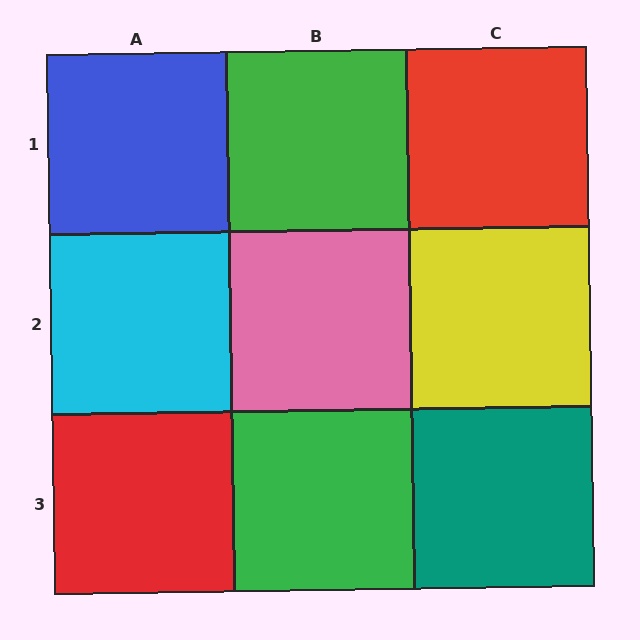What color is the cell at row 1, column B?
Green.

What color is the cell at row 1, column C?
Red.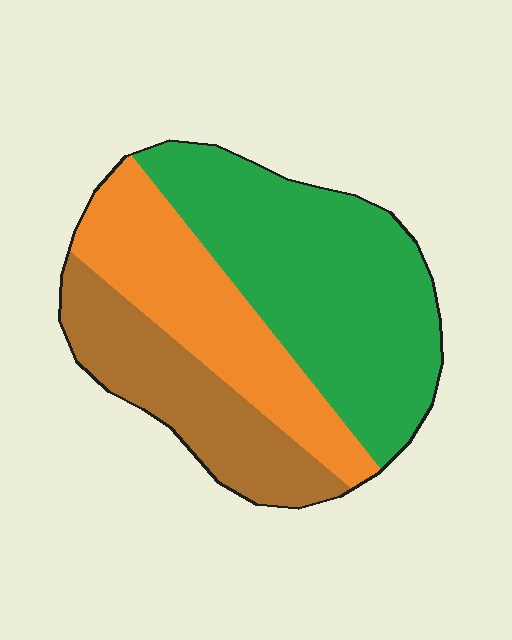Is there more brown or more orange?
Orange.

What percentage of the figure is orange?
Orange covers 29% of the figure.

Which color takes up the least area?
Brown, at roughly 25%.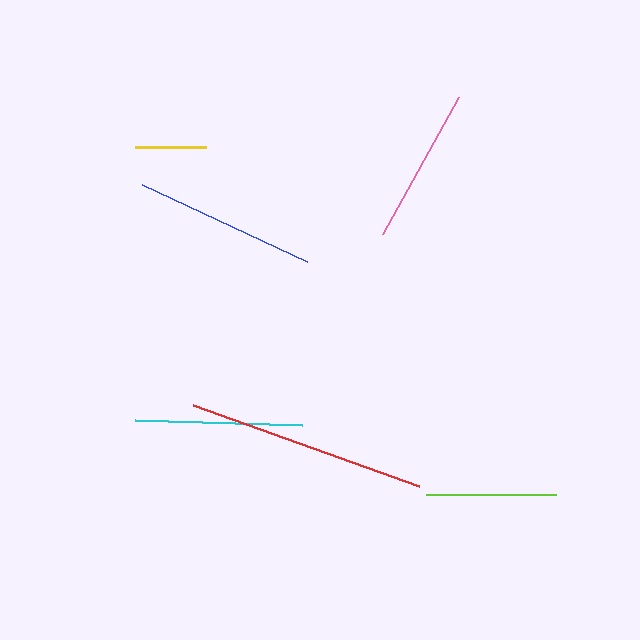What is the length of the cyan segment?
The cyan segment is approximately 167 pixels long.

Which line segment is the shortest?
The yellow line is the shortest at approximately 71 pixels.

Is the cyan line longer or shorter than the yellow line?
The cyan line is longer than the yellow line.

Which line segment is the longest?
The red line is the longest at approximately 240 pixels.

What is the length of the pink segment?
The pink segment is approximately 157 pixels long.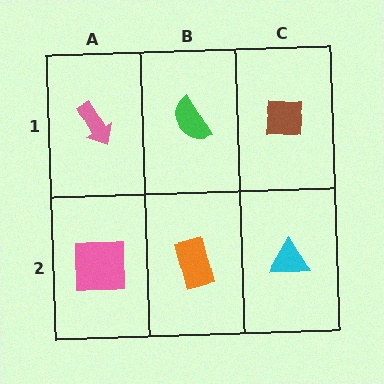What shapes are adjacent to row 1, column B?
An orange rectangle (row 2, column B), a pink arrow (row 1, column A), a brown square (row 1, column C).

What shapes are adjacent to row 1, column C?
A cyan triangle (row 2, column C), a green semicircle (row 1, column B).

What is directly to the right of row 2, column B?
A cyan triangle.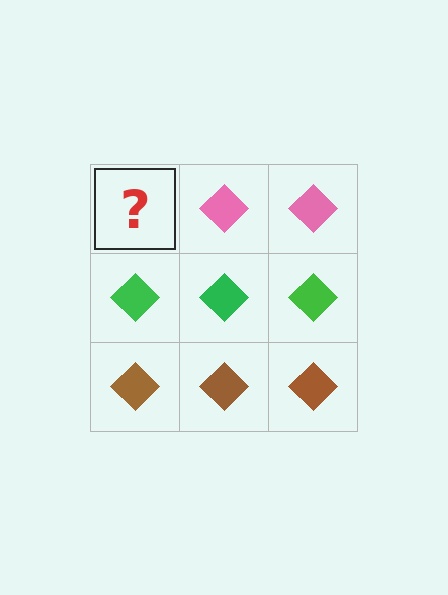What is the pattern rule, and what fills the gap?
The rule is that each row has a consistent color. The gap should be filled with a pink diamond.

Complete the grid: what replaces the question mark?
The question mark should be replaced with a pink diamond.